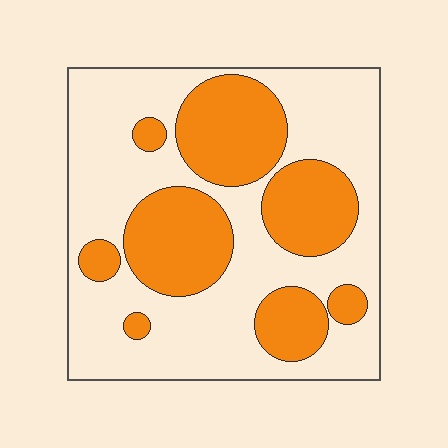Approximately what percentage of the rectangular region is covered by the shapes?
Approximately 35%.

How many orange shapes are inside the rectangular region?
8.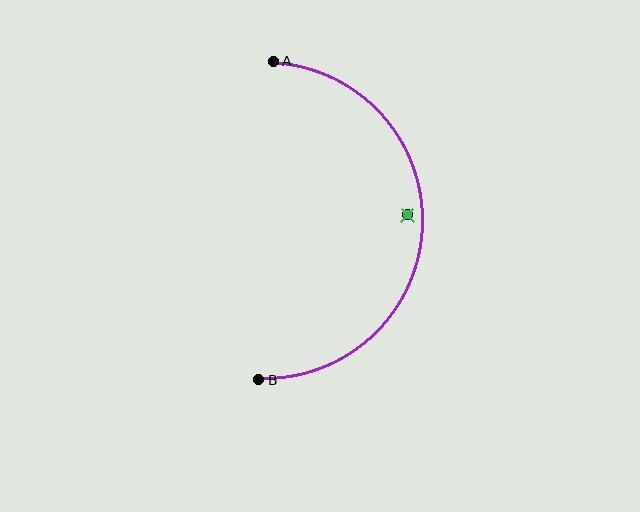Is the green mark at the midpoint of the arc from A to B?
No — the green mark does not lie on the arc at all. It sits slightly inside the curve.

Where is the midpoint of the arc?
The arc midpoint is the point on the curve farthest from the straight line joining A and B. It sits to the right of that line.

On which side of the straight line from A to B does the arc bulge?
The arc bulges to the right of the straight line connecting A and B.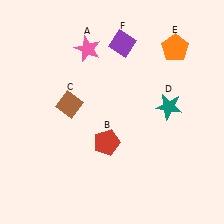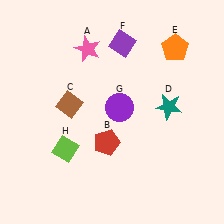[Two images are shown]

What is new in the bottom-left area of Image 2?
A lime diamond (H) was added in the bottom-left area of Image 2.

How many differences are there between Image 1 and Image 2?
There are 2 differences between the two images.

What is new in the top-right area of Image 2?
A purple circle (G) was added in the top-right area of Image 2.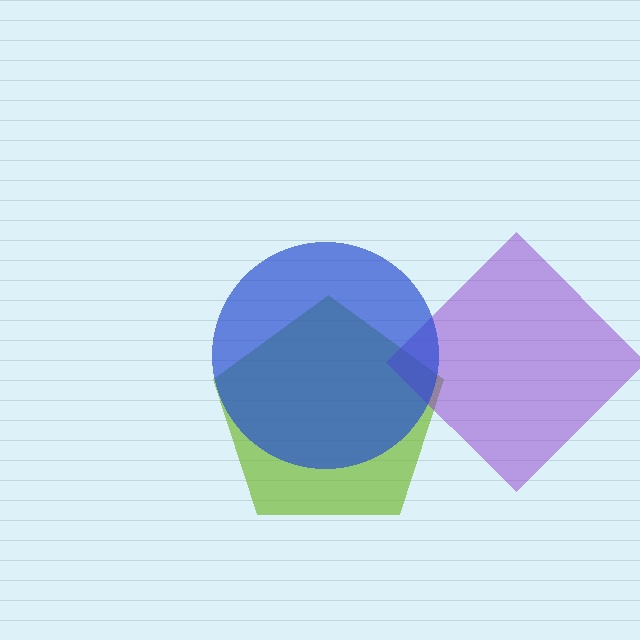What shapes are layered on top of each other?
The layered shapes are: a lime pentagon, a purple diamond, a blue circle.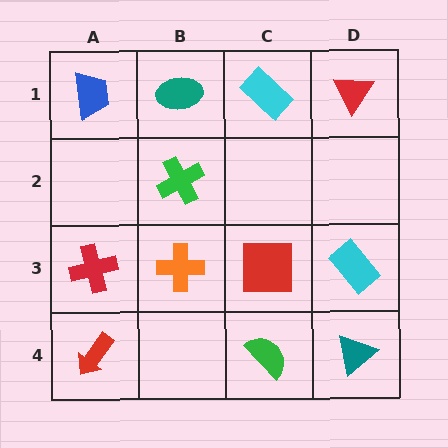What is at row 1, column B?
A teal ellipse.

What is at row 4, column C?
A green semicircle.